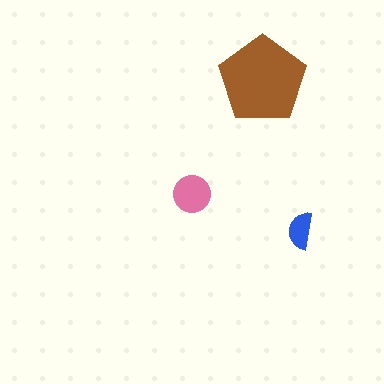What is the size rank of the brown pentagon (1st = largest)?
1st.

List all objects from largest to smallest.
The brown pentagon, the pink circle, the blue semicircle.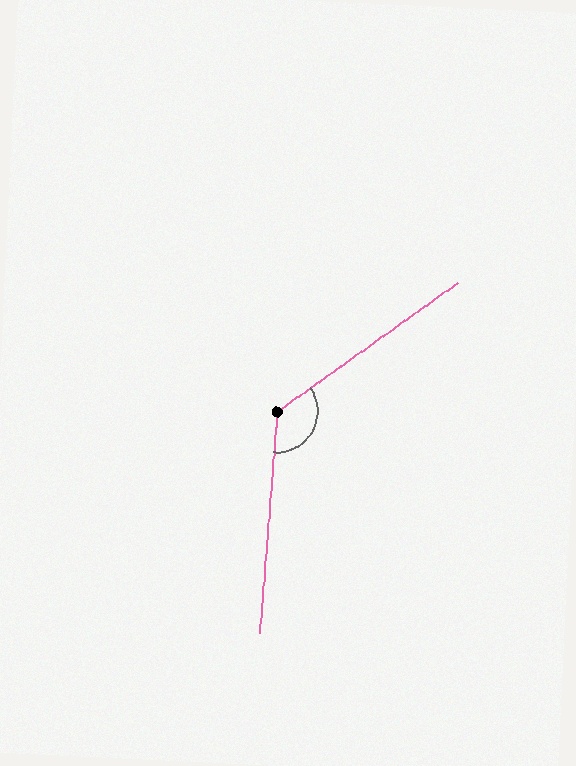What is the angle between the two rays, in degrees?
Approximately 130 degrees.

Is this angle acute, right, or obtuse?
It is obtuse.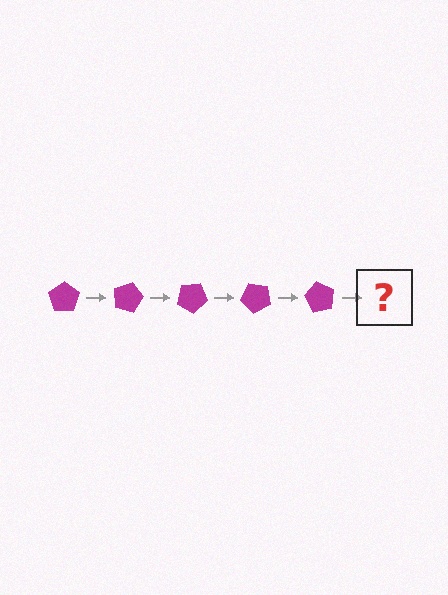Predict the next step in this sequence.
The next step is a magenta pentagon rotated 75 degrees.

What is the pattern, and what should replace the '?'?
The pattern is that the pentagon rotates 15 degrees each step. The '?' should be a magenta pentagon rotated 75 degrees.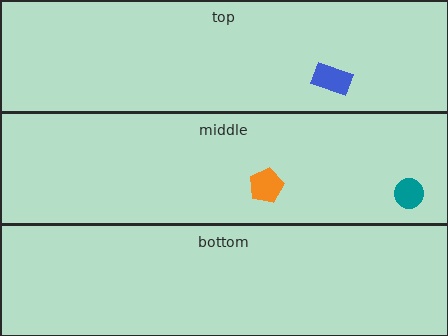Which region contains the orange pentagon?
The middle region.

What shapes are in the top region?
The blue rectangle.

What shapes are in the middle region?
The teal circle, the orange pentagon.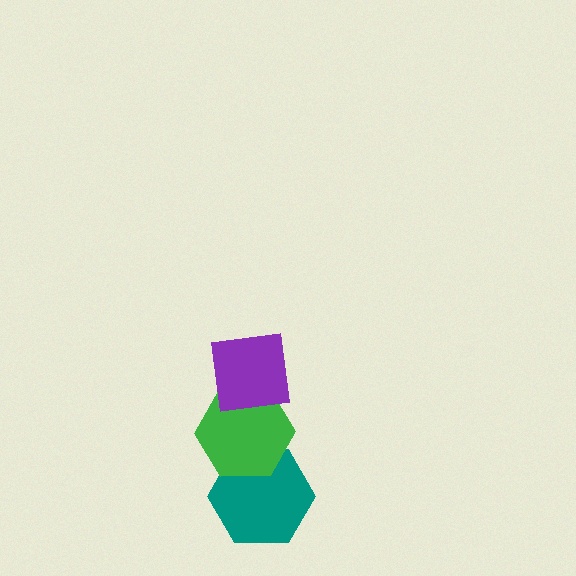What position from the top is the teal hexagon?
The teal hexagon is 3rd from the top.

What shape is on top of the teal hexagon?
The green hexagon is on top of the teal hexagon.